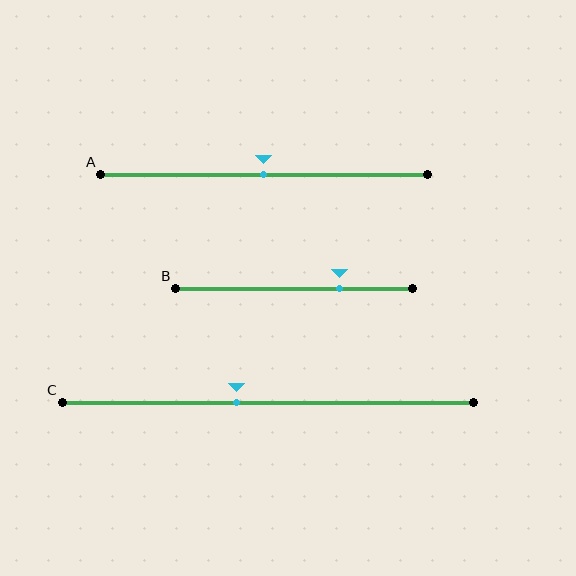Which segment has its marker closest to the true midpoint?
Segment A has its marker closest to the true midpoint.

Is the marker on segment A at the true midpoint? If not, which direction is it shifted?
Yes, the marker on segment A is at the true midpoint.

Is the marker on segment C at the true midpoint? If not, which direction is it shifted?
No, the marker on segment C is shifted to the left by about 8% of the segment length.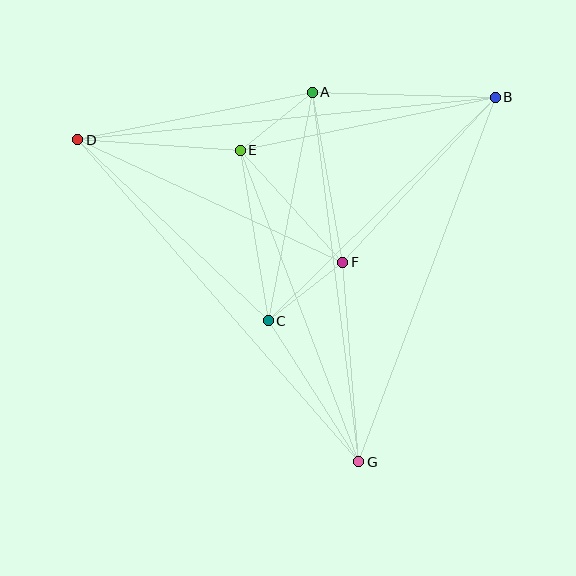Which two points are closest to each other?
Points A and E are closest to each other.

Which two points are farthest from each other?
Points D and G are farthest from each other.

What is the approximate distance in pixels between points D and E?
The distance between D and E is approximately 163 pixels.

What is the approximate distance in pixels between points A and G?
The distance between A and G is approximately 373 pixels.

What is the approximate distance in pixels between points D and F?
The distance between D and F is approximately 292 pixels.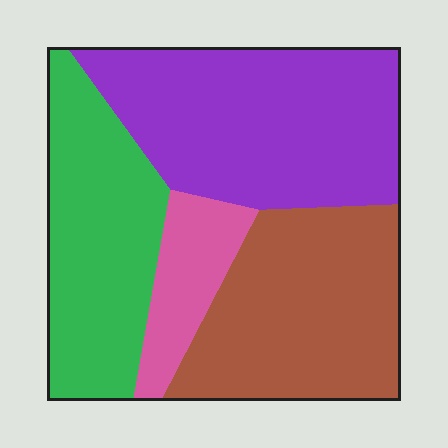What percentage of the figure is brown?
Brown covers about 30% of the figure.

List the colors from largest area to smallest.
From largest to smallest: purple, brown, green, pink.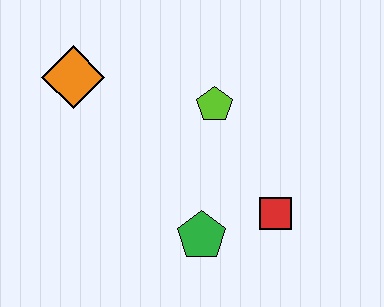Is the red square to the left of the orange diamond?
No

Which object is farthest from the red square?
The orange diamond is farthest from the red square.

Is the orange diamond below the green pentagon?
No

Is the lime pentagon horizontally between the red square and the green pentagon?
Yes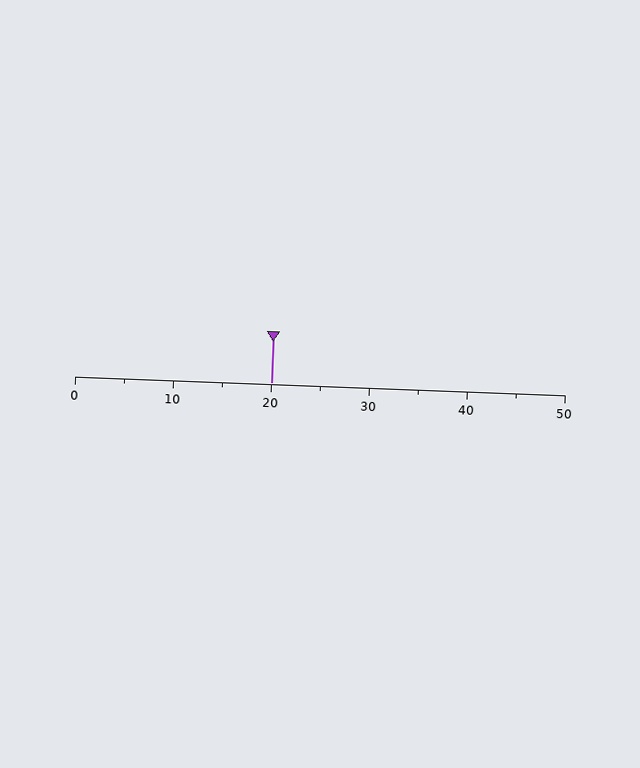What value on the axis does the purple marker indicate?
The marker indicates approximately 20.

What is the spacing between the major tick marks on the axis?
The major ticks are spaced 10 apart.